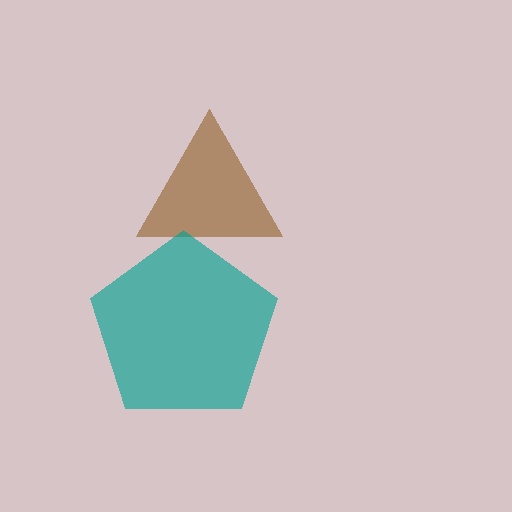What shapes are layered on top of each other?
The layered shapes are: a brown triangle, a teal pentagon.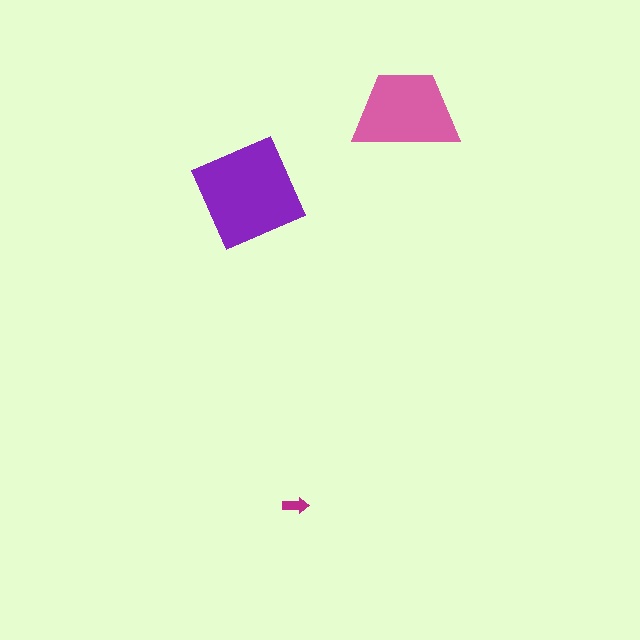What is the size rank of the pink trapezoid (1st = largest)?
2nd.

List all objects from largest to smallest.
The purple square, the pink trapezoid, the magenta arrow.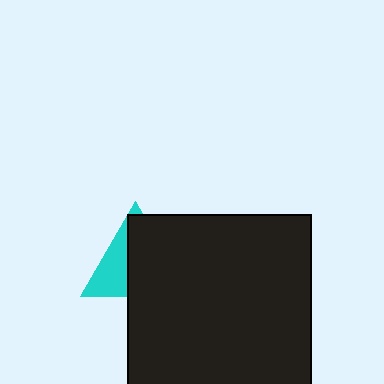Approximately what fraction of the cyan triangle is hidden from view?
Roughly 61% of the cyan triangle is hidden behind the black square.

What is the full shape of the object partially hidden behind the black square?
The partially hidden object is a cyan triangle.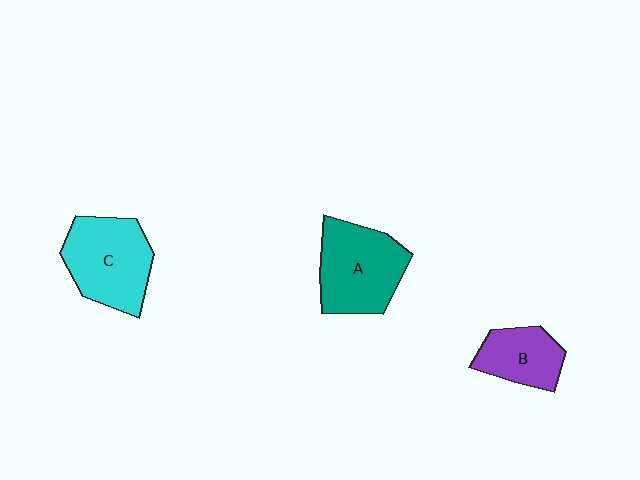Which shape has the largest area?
Shape A (teal).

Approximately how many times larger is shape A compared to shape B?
Approximately 1.6 times.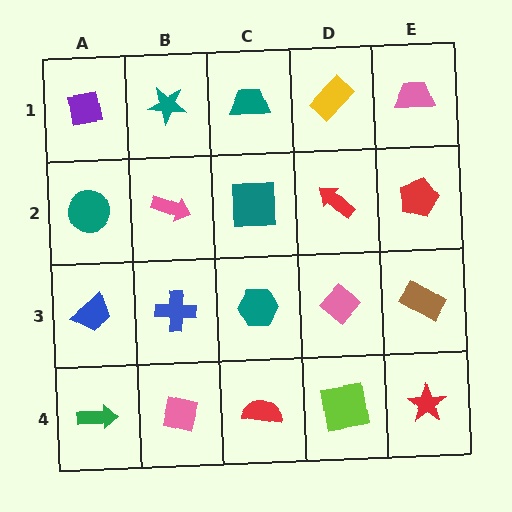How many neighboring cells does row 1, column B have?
3.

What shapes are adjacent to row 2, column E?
A pink trapezoid (row 1, column E), a brown rectangle (row 3, column E), a red arrow (row 2, column D).